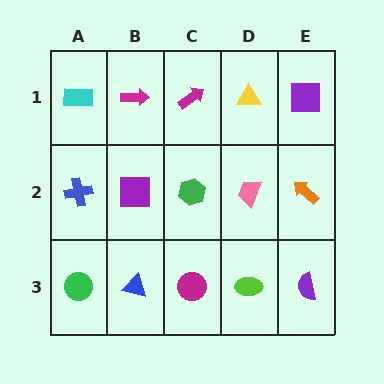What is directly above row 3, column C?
A green hexagon.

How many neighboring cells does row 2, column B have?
4.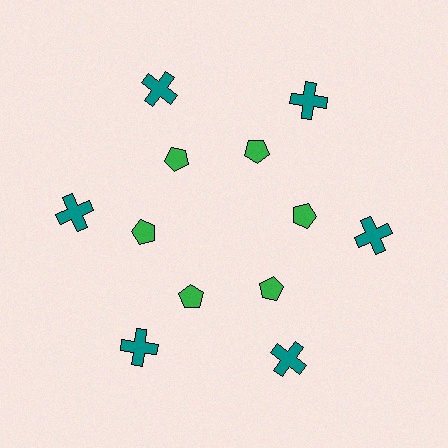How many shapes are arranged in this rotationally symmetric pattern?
There are 12 shapes, arranged in 6 groups of 2.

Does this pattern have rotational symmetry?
Yes, this pattern has 6-fold rotational symmetry. It looks the same after rotating 60 degrees around the center.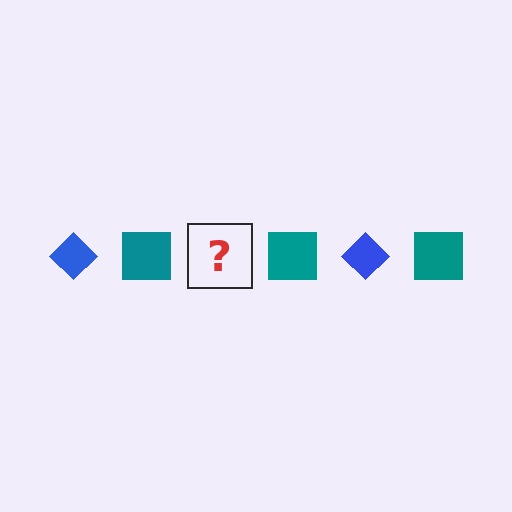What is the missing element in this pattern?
The missing element is a blue diamond.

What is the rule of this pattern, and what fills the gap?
The rule is that the pattern alternates between blue diamond and teal square. The gap should be filled with a blue diamond.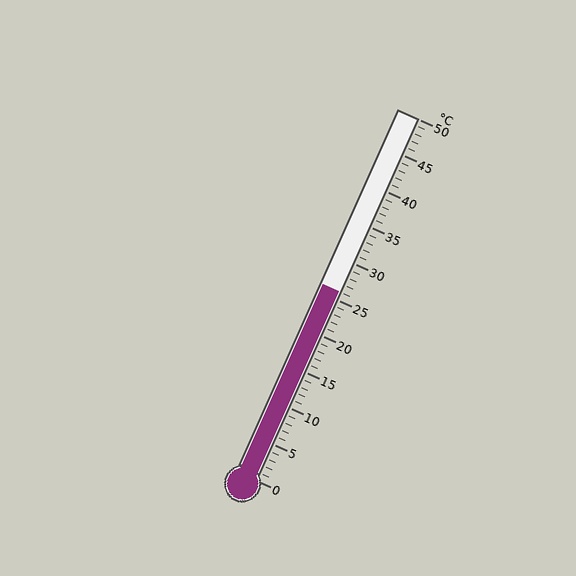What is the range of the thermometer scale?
The thermometer scale ranges from 0°C to 50°C.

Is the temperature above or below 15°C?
The temperature is above 15°C.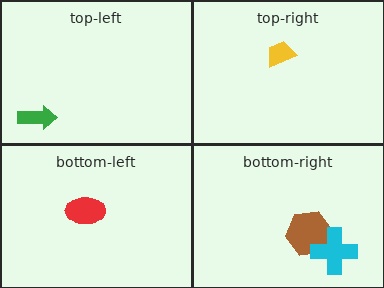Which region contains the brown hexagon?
The bottom-right region.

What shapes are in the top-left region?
The green arrow.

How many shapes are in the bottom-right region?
2.